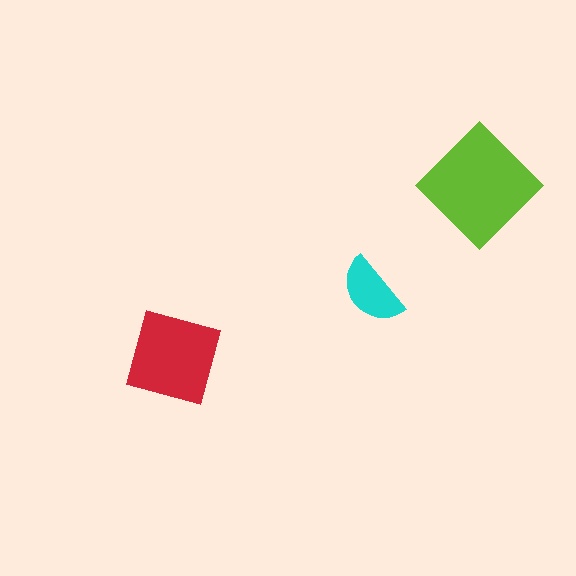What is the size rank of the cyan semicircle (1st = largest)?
3rd.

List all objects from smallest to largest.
The cyan semicircle, the red square, the lime diamond.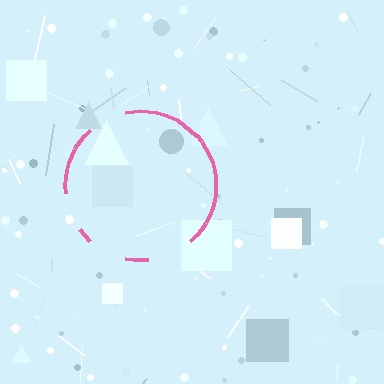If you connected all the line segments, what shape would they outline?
They would outline a circle.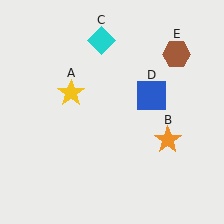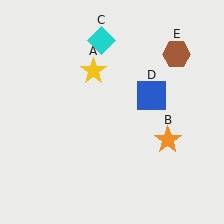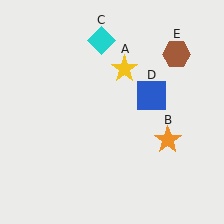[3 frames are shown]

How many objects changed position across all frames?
1 object changed position: yellow star (object A).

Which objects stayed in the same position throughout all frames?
Orange star (object B) and cyan diamond (object C) and blue square (object D) and brown hexagon (object E) remained stationary.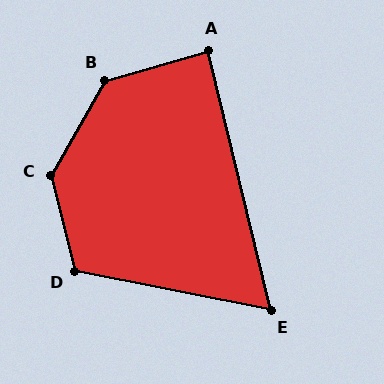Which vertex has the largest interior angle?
C, at approximately 137 degrees.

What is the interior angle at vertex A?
Approximately 88 degrees (approximately right).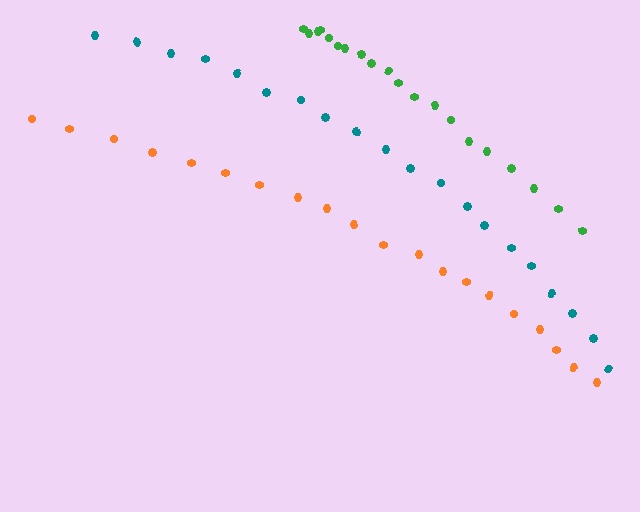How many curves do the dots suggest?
There are 3 distinct paths.